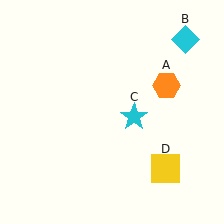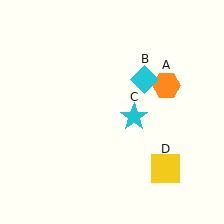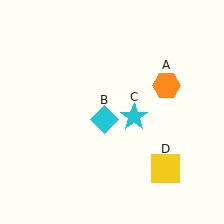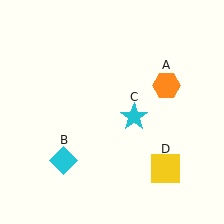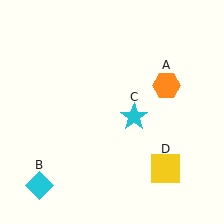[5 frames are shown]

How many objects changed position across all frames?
1 object changed position: cyan diamond (object B).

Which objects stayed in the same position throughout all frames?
Orange hexagon (object A) and cyan star (object C) and yellow square (object D) remained stationary.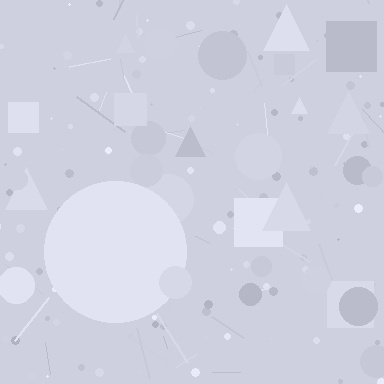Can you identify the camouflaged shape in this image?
The camouflaged shape is a circle.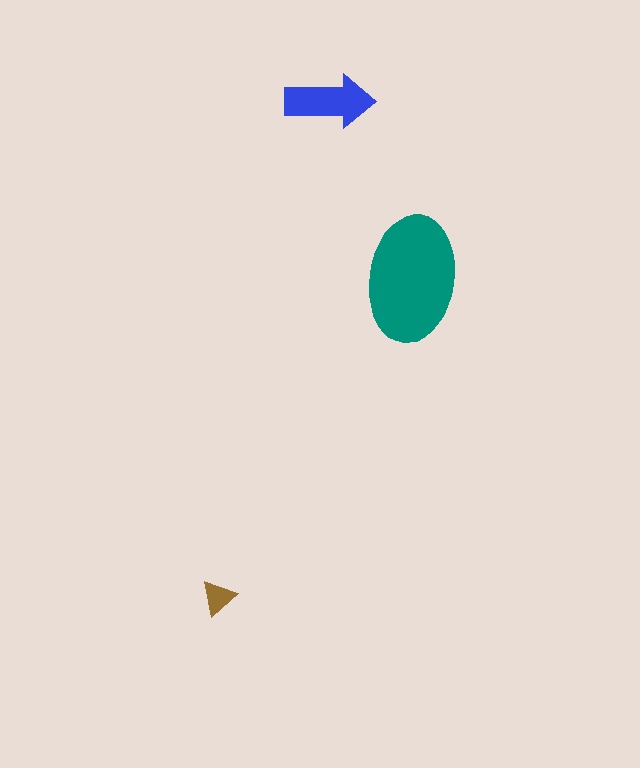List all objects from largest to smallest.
The teal ellipse, the blue arrow, the brown triangle.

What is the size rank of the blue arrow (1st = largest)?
2nd.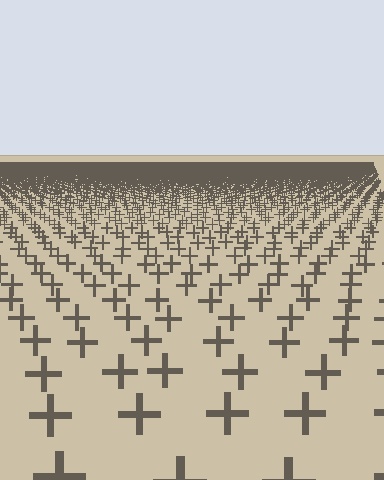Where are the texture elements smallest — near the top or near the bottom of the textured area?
Near the top.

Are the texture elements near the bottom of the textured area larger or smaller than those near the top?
Larger. Near the bottom, elements are closer to the viewer and appear at a bigger on-screen size.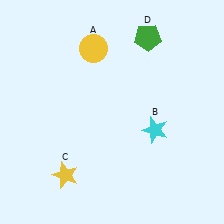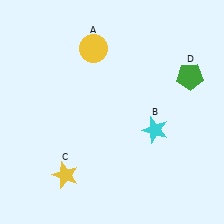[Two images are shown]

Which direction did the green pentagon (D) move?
The green pentagon (D) moved right.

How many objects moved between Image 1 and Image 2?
1 object moved between the two images.